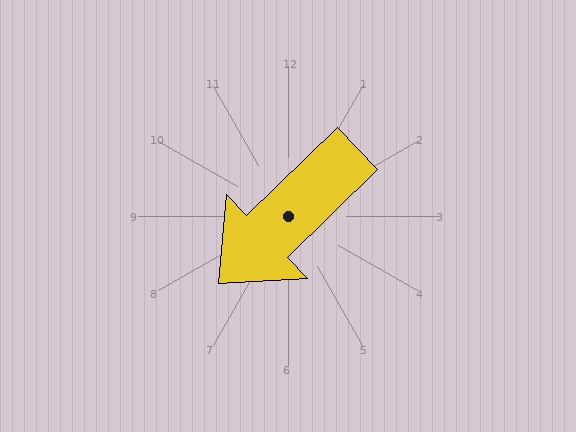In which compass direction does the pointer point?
Southwest.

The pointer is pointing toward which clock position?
Roughly 8 o'clock.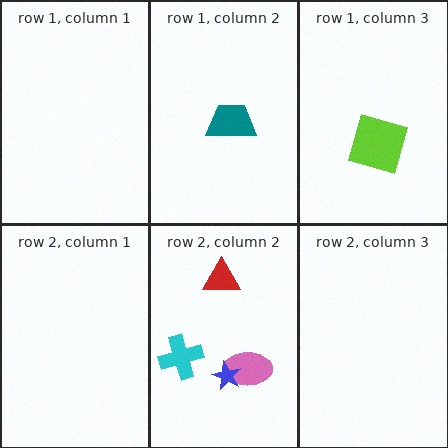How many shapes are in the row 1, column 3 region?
1.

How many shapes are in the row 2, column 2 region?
4.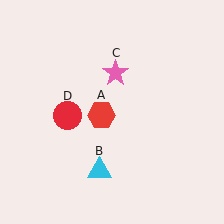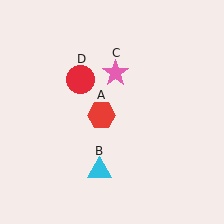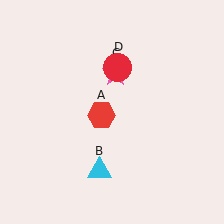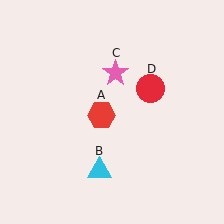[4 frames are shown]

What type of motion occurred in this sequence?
The red circle (object D) rotated clockwise around the center of the scene.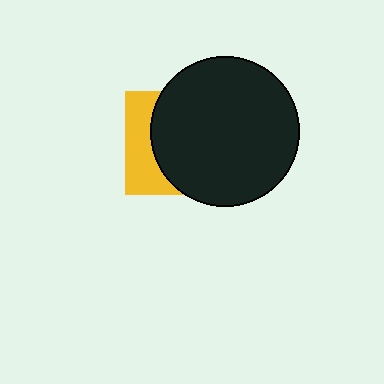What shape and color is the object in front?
The object in front is a black circle.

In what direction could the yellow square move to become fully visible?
The yellow square could move left. That would shift it out from behind the black circle entirely.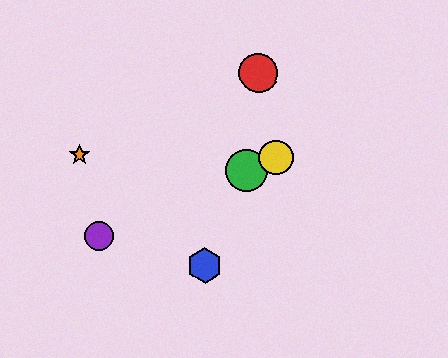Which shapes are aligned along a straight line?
The green circle, the yellow circle, the purple circle are aligned along a straight line.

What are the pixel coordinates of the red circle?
The red circle is at (259, 73).